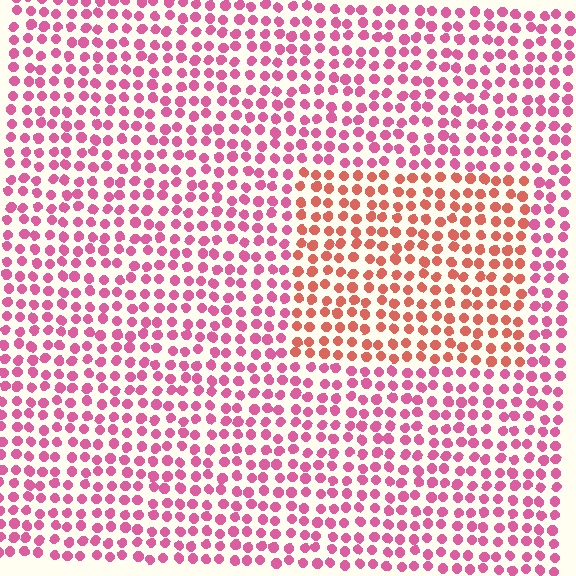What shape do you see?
I see a rectangle.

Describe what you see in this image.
The image is filled with small pink elements in a uniform arrangement. A rectangle-shaped region is visible where the elements are tinted to a slightly different hue, forming a subtle color boundary.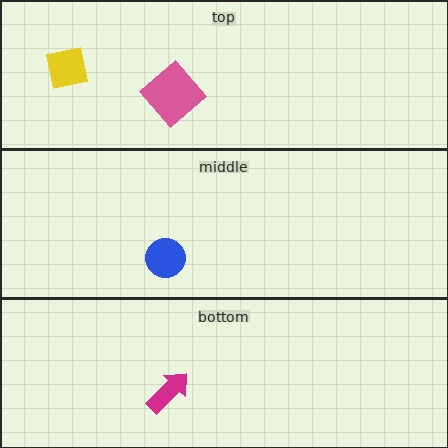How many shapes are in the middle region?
1.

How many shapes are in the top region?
2.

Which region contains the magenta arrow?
The bottom region.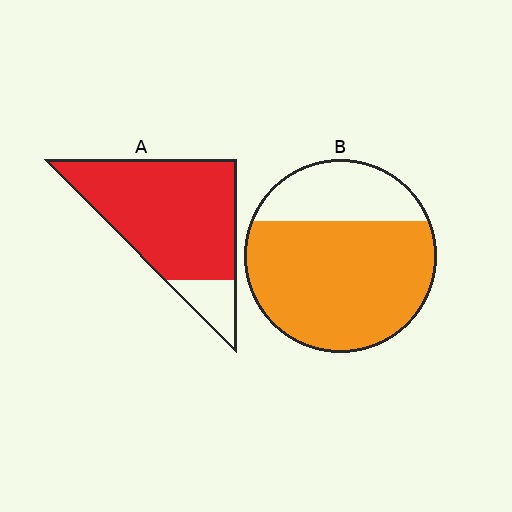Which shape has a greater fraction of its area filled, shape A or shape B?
Shape A.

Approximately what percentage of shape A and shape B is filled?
A is approximately 85% and B is approximately 70%.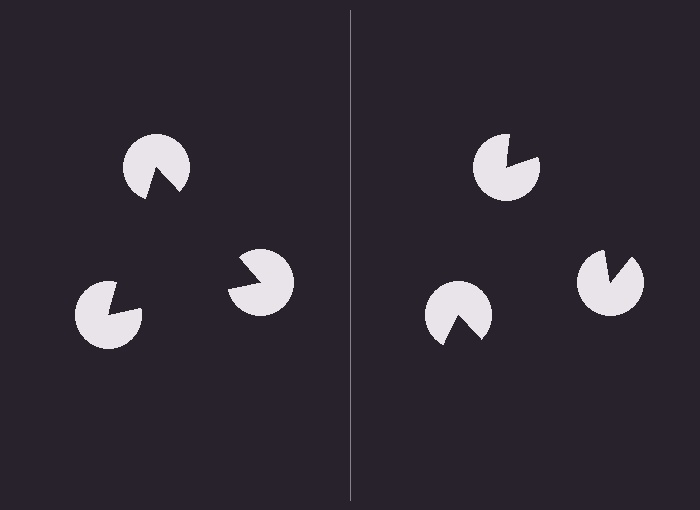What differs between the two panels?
The pac-man discs are positioned identically on both sides; only the wedge orientations differ. On the left they align to a triangle; on the right they are misaligned.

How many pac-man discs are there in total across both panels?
6 — 3 on each side.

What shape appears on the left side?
An illusory triangle.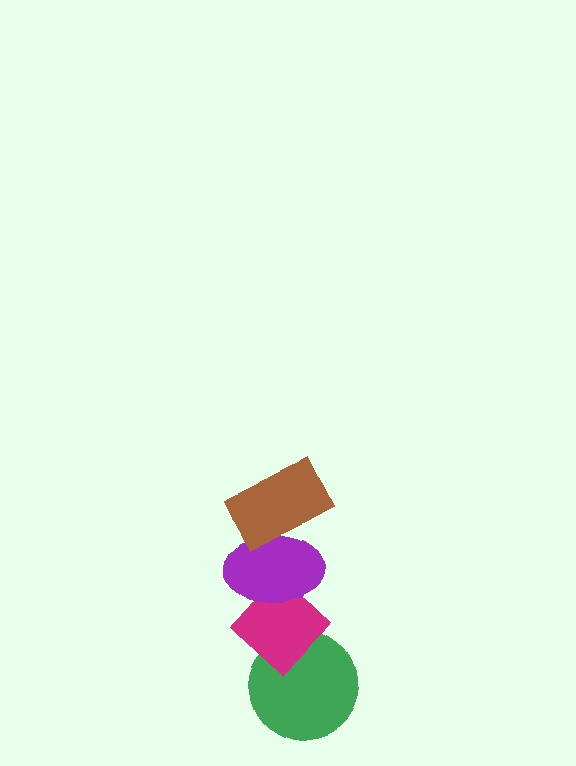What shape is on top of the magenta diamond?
The purple ellipse is on top of the magenta diamond.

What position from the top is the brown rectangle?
The brown rectangle is 1st from the top.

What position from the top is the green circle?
The green circle is 4th from the top.